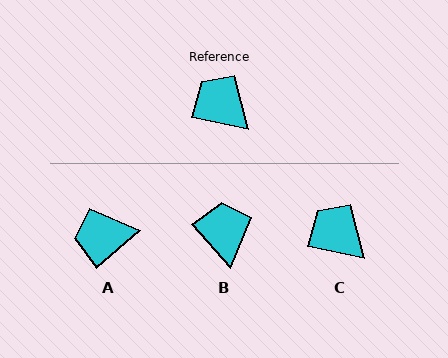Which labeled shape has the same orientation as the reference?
C.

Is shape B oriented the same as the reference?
No, it is off by about 36 degrees.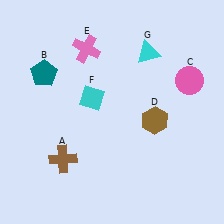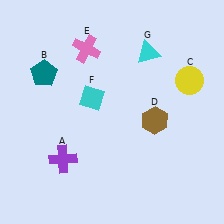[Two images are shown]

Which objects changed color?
A changed from brown to purple. C changed from pink to yellow.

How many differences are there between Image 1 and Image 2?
There are 2 differences between the two images.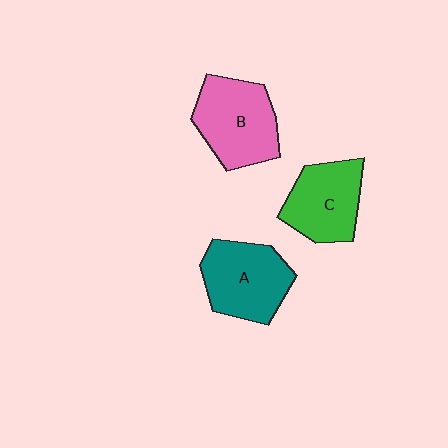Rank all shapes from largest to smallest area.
From largest to smallest: B (pink), A (teal), C (green).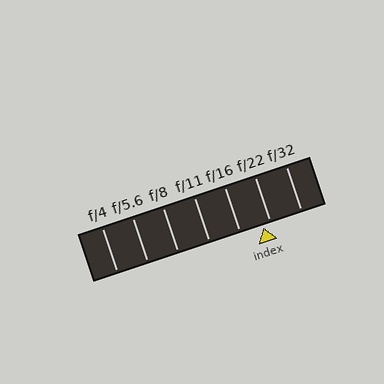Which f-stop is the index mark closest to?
The index mark is closest to f/22.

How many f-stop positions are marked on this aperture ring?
There are 7 f-stop positions marked.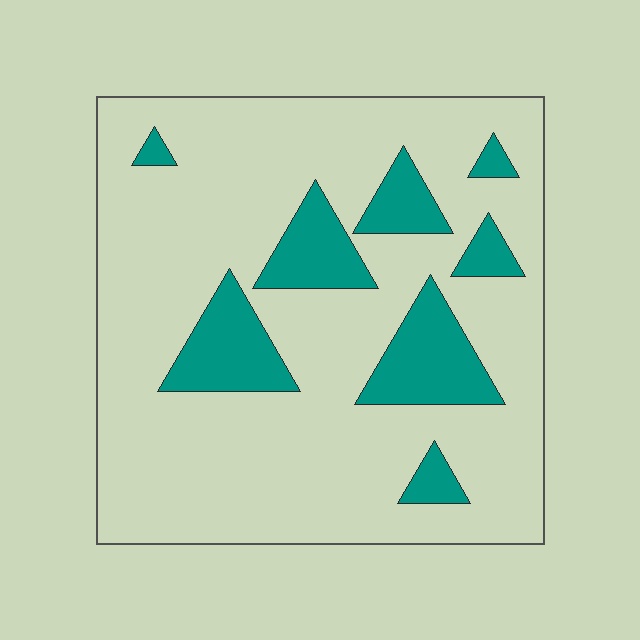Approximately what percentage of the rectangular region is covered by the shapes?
Approximately 20%.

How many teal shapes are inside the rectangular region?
8.